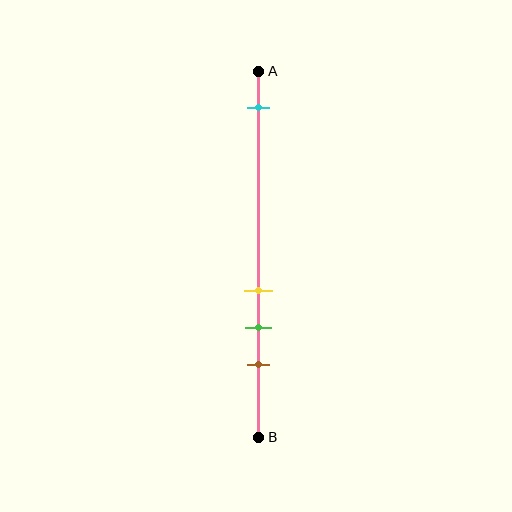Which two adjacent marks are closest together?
The yellow and green marks are the closest adjacent pair.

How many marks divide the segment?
There are 4 marks dividing the segment.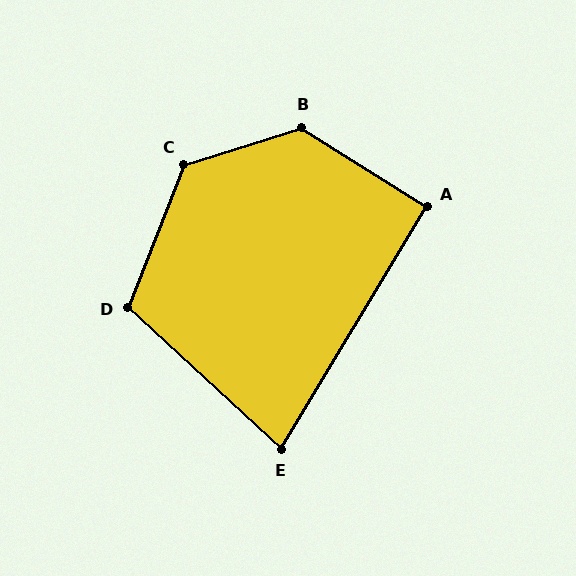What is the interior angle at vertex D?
Approximately 111 degrees (obtuse).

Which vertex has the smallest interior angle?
E, at approximately 78 degrees.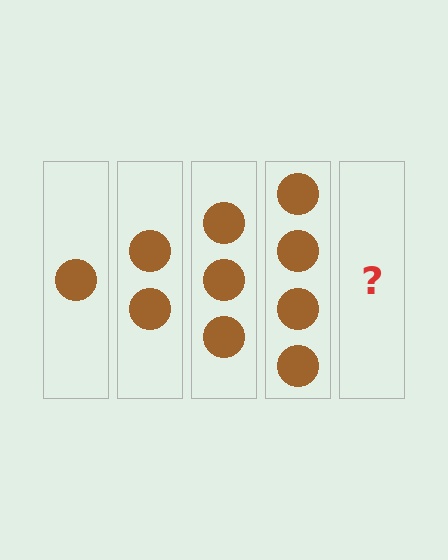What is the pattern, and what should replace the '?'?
The pattern is that each step adds one more circle. The '?' should be 5 circles.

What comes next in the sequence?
The next element should be 5 circles.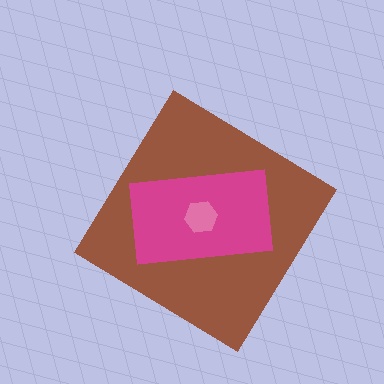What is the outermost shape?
The brown diamond.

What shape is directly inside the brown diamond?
The magenta rectangle.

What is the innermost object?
The pink hexagon.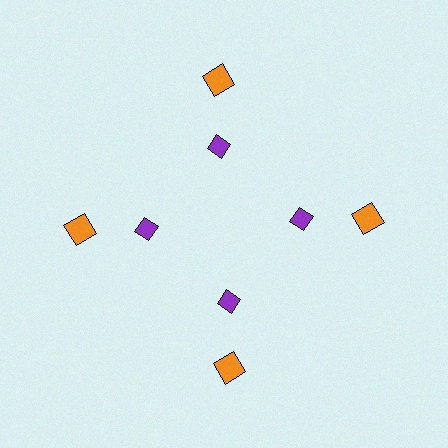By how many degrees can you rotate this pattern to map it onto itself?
The pattern maps onto itself every 90 degrees of rotation.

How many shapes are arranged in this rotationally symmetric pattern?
There are 8 shapes, arranged in 4 groups of 2.